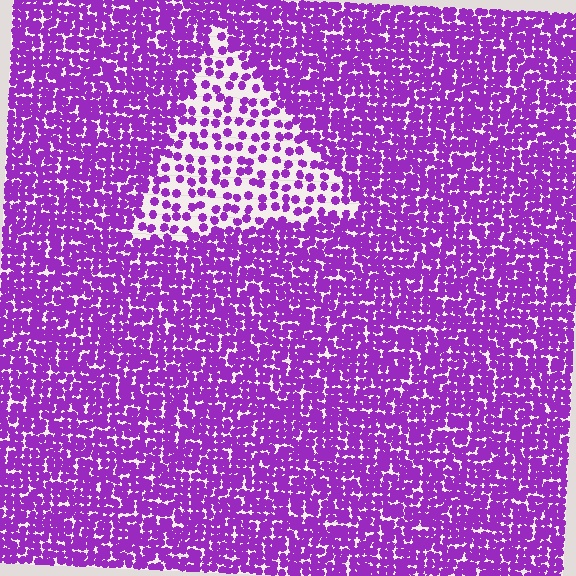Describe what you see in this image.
The image contains small purple elements arranged at two different densities. A triangle-shaped region is visible where the elements are less densely packed than the surrounding area.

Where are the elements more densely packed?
The elements are more densely packed outside the triangle boundary.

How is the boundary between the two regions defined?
The boundary is defined by a change in element density (approximately 2.4x ratio). All elements are the same color, size, and shape.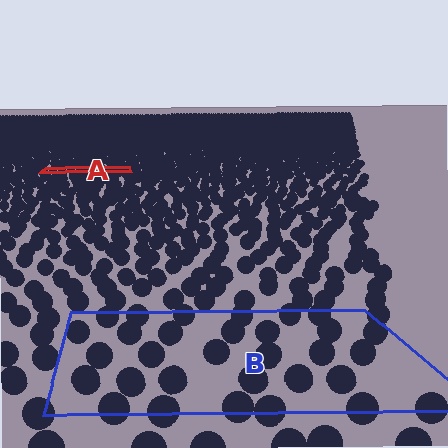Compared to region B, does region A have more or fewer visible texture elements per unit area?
Region A has more texture elements per unit area — they are packed more densely because it is farther away.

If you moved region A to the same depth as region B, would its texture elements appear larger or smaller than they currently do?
They would appear larger. At a closer depth, the same texture elements are projected at a bigger on-screen size.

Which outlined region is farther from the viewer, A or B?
Region A is farther from the viewer — the texture elements inside it appear smaller and more densely packed.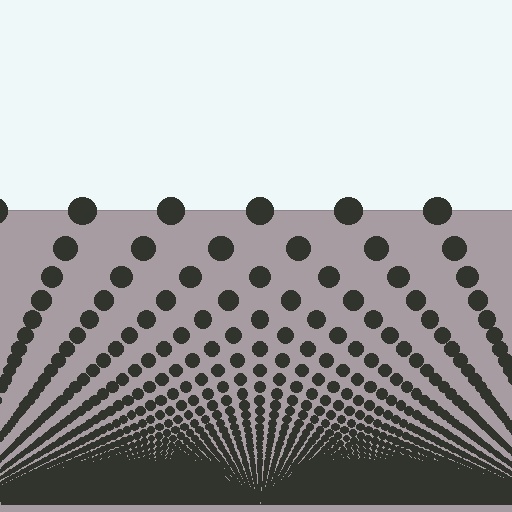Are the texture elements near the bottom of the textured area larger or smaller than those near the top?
Smaller. The gradient is inverted — elements near the bottom are smaller and denser.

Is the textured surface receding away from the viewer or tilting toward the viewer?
The surface appears to tilt toward the viewer. Texture elements get larger and sparser toward the top.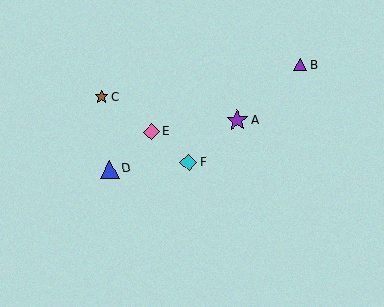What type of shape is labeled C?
Shape C is a brown star.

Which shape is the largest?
The purple star (labeled A) is the largest.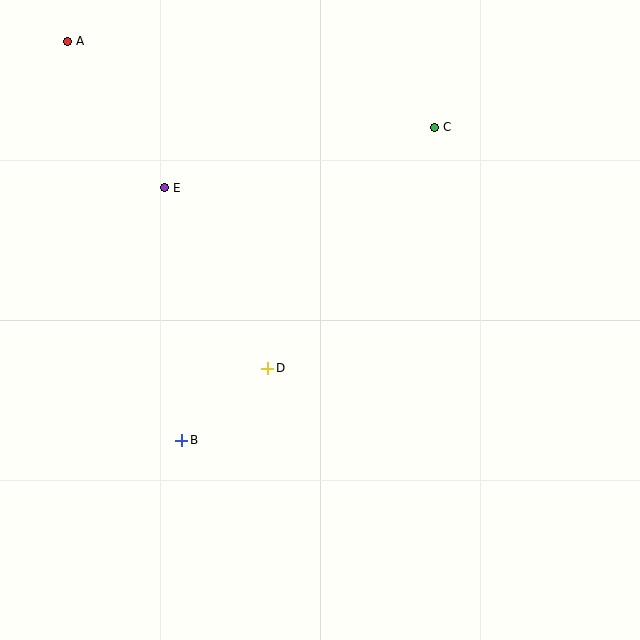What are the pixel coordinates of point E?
Point E is at (165, 188).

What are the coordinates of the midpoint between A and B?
The midpoint between A and B is at (125, 241).